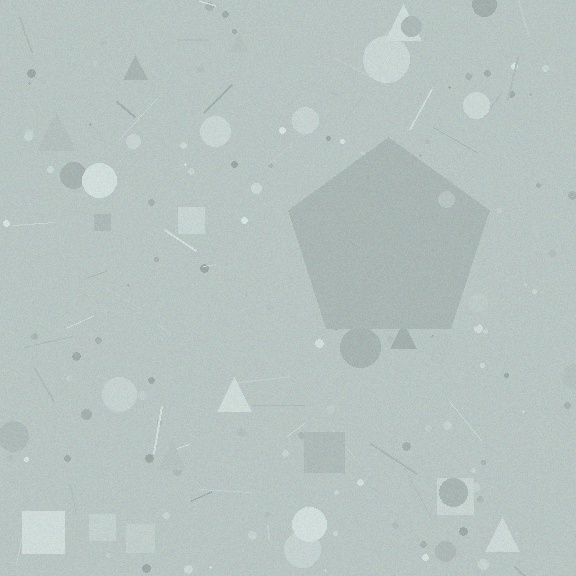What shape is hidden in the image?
A pentagon is hidden in the image.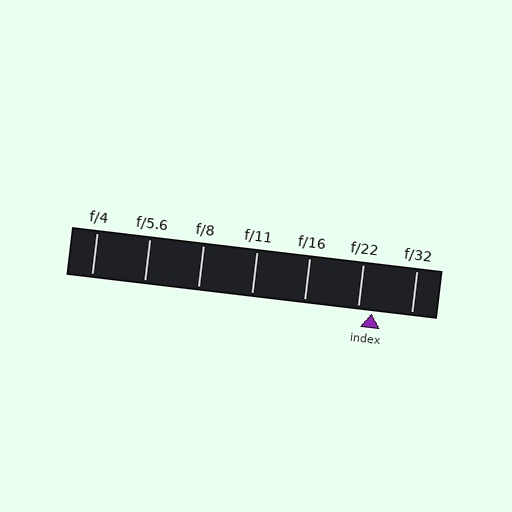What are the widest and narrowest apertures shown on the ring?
The widest aperture shown is f/4 and the narrowest is f/32.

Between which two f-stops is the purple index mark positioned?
The index mark is between f/22 and f/32.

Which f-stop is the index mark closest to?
The index mark is closest to f/22.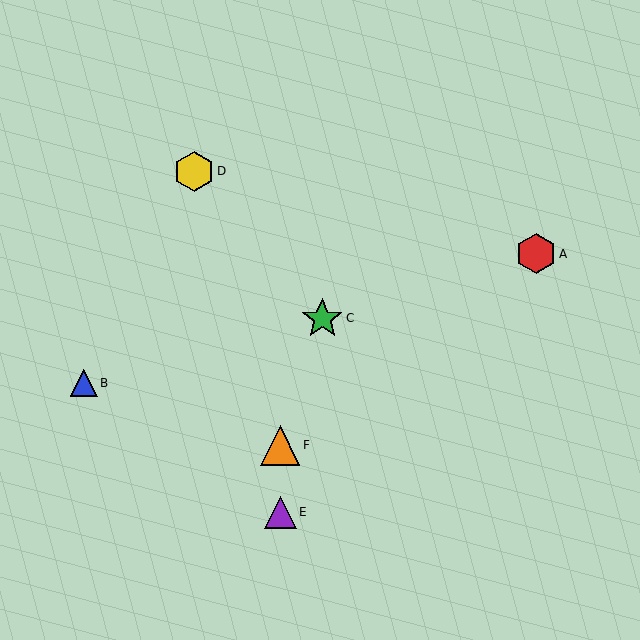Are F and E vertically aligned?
Yes, both are at x≈280.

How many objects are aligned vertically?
2 objects (E, F) are aligned vertically.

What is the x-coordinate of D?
Object D is at x≈194.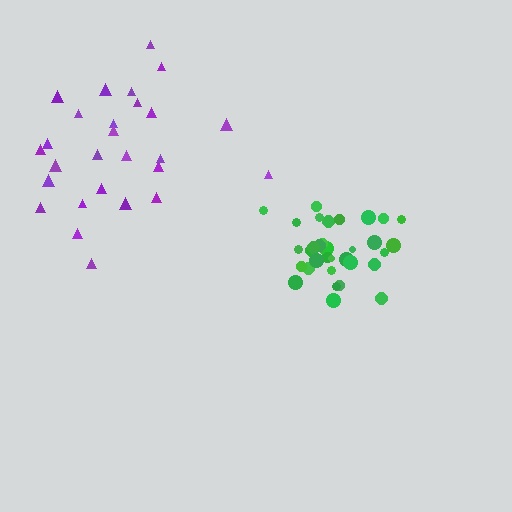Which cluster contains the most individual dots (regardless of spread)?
Green (35).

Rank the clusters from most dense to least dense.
green, purple.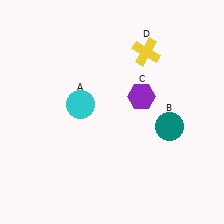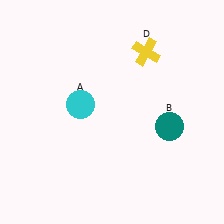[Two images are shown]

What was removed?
The purple hexagon (C) was removed in Image 2.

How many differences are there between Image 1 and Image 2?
There is 1 difference between the two images.